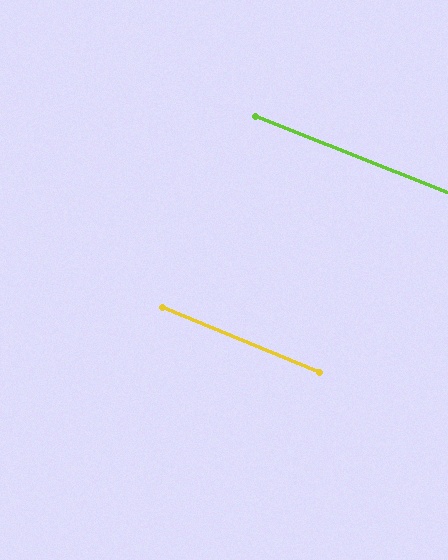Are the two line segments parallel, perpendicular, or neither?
Parallel — their directions differ by only 0.6°.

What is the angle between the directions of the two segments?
Approximately 1 degree.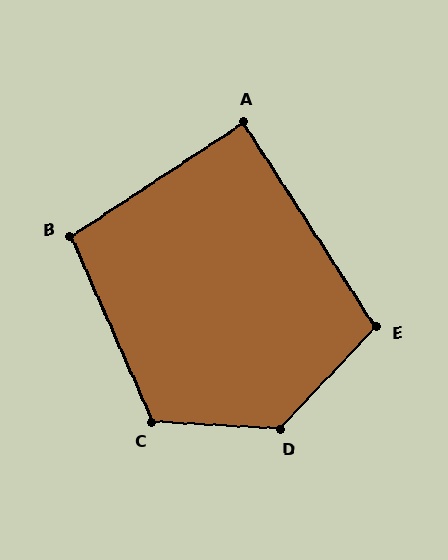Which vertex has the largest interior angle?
D, at approximately 130 degrees.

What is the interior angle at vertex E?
Approximately 104 degrees (obtuse).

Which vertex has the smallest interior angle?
A, at approximately 89 degrees.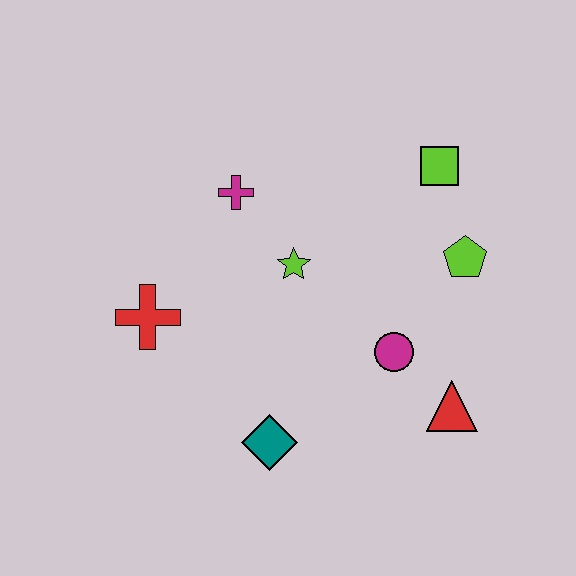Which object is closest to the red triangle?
The magenta circle is closest to the red triangle.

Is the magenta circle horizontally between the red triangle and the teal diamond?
Yes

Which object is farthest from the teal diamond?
The lime square is farthest from the teal diamond.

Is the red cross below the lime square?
Yes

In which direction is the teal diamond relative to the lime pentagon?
The teal diamond is to the left of the lime pentagon.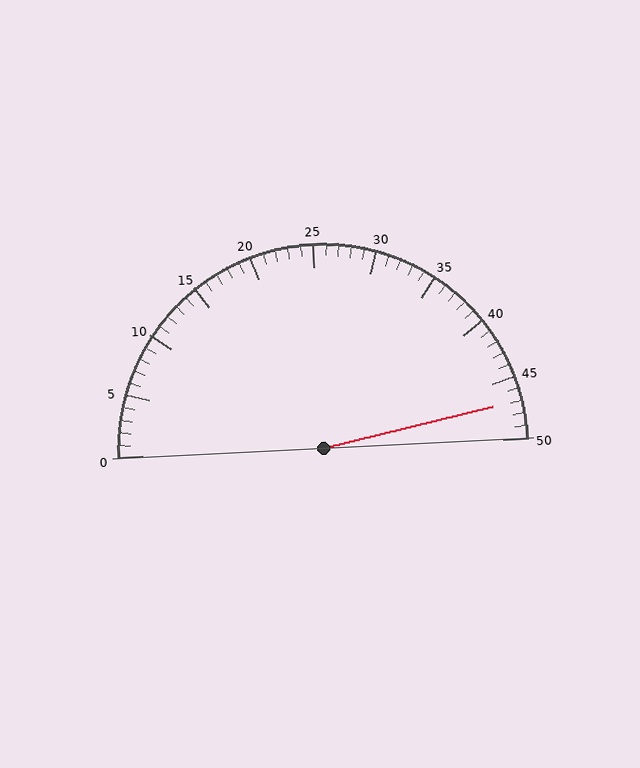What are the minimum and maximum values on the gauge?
The gauge ranges from 0 to 50.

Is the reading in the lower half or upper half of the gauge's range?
The reading is in the upper half of the range (0 to 50).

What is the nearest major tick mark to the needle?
The nearest major tick mark is 45.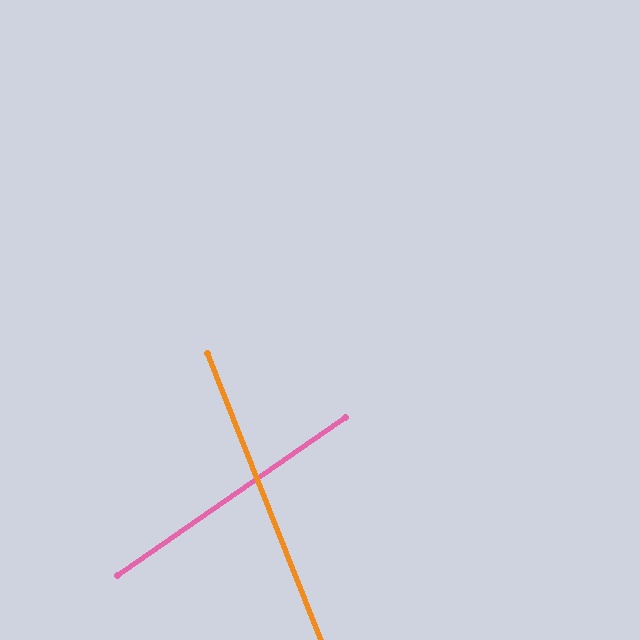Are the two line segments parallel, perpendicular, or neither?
Neither parallel nor perpendicular — they differ by about 77°.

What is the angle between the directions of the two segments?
Approximately 77 degrees.